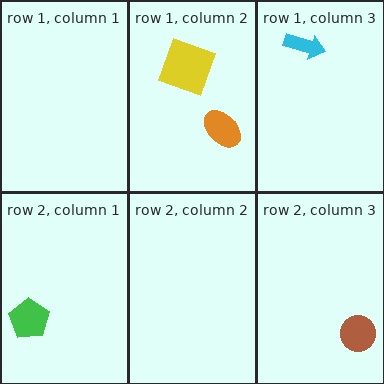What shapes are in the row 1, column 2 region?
The yellow square, the orange ellipse.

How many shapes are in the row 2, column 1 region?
1.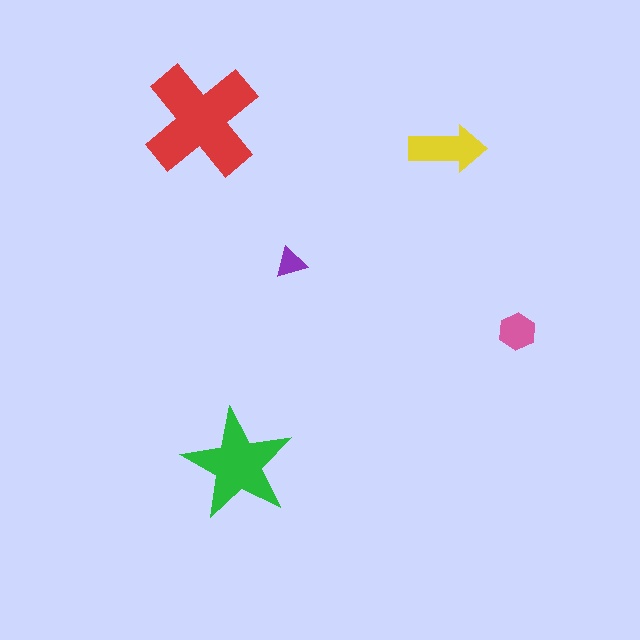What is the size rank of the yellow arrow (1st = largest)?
3rd.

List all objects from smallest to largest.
The purple triangle, the pink hexagon, the yellow arrow, the green star, the red cross.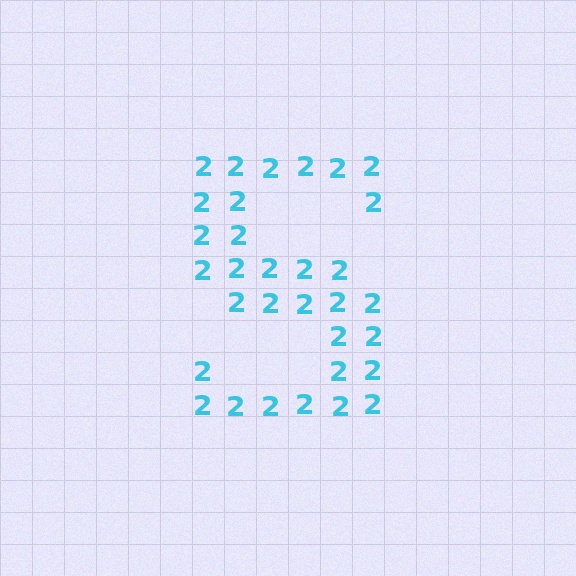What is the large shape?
The large shape is the letter S.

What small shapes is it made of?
It is made of small digit 2's.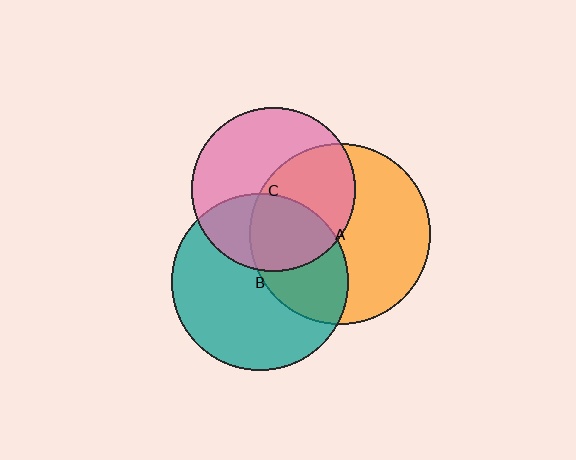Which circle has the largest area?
Circle A (orange).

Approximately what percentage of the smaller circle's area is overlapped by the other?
Approximately 35%.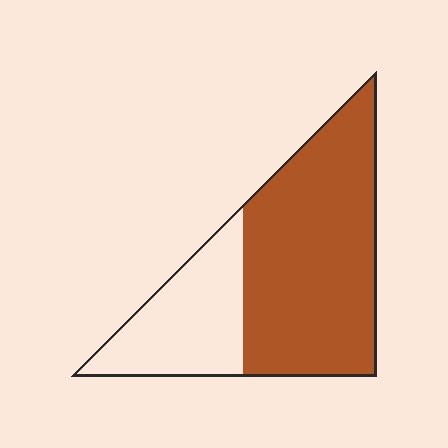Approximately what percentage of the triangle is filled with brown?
Approximately 70%.